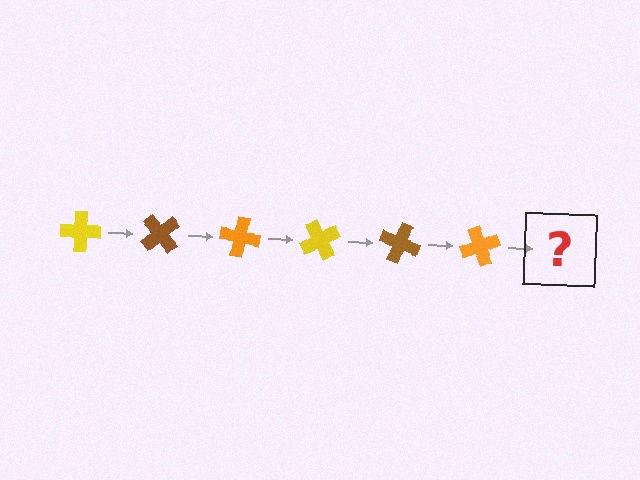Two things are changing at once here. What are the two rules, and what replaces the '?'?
The two rules are that it rotates 50 degrees each step and the color cycles through yellow, brown, and orange. The '?' should be a yellow cross, rotated 300 degrees from the start.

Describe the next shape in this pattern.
It should be a yellow cross, rotated 300 degrees from the start.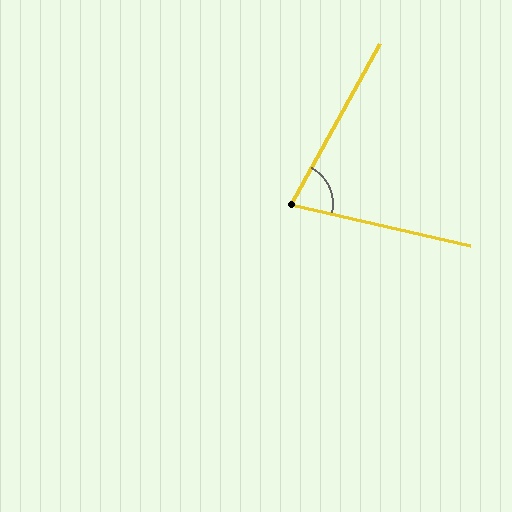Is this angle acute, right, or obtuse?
It is acute.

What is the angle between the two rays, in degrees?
Approximately 74 degrees.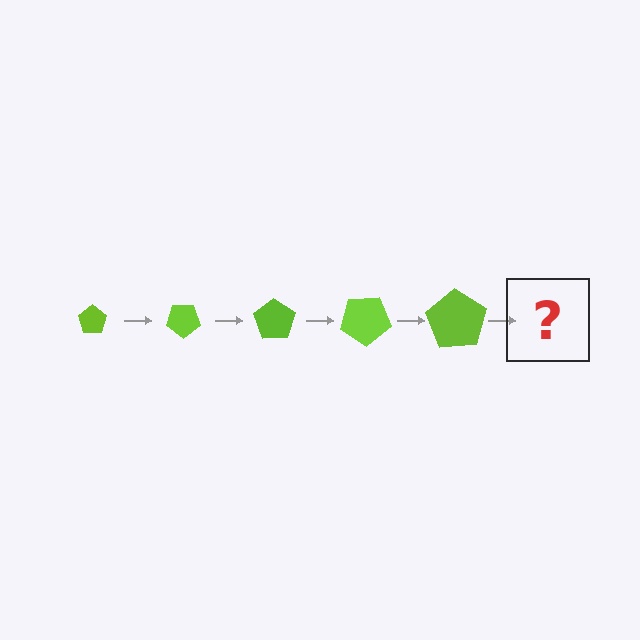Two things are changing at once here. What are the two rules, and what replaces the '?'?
The two rules are that the pentagon grows larger each step and it rotates 35 degrees each step. The '?' should be a pentagon, larger than the previous one and rotated 175 degrees from the start.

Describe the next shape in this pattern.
It should be a pentagon, larger than the previous one and rotated 175 degrees from the start.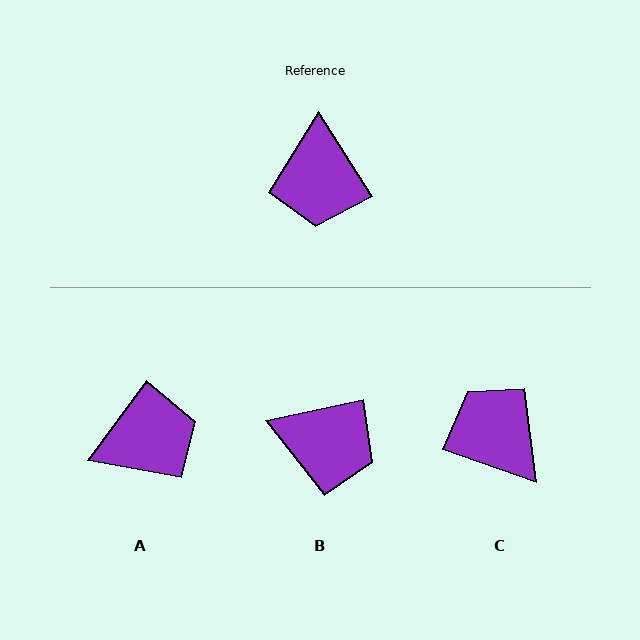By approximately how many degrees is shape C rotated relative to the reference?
Approximately 141 degrees clockwise.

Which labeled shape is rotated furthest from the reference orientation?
C, about 141 degrees away.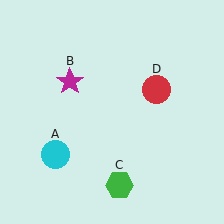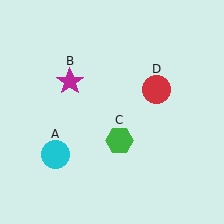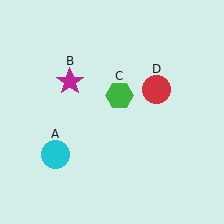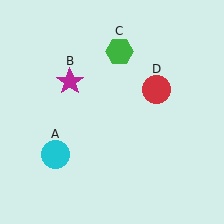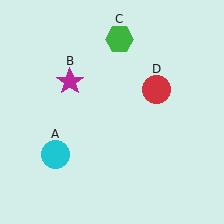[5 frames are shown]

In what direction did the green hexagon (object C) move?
The green hexagon (object C) moved up.